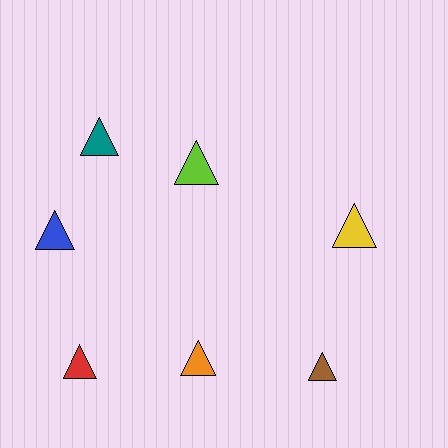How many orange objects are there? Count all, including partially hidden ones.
There is 1 orange object.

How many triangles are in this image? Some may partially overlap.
There are 7 triangles.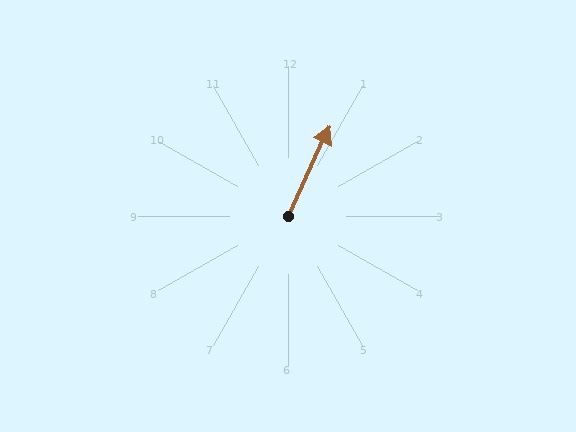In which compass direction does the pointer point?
Northeast.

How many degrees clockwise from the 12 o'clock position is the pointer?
Approximately 25 degrees.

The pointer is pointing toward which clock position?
Roughly 1 o'clock.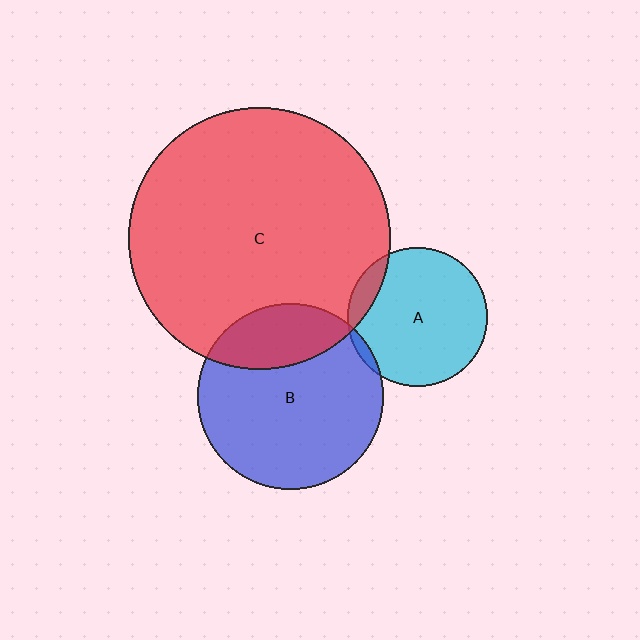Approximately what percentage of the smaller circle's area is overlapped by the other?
Approximately 25%.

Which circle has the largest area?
Circle C (red).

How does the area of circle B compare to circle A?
Approximately 1.8 times.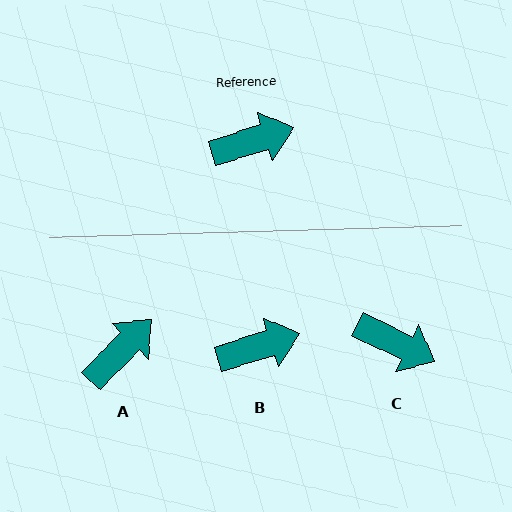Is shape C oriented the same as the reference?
No, it is off by about 44 degrees.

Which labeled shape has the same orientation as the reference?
B.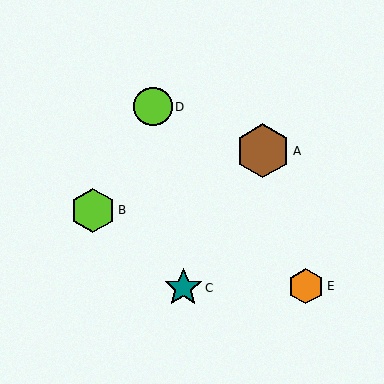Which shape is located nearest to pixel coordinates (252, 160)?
The brown hexagon (labeled A) at (263, 151) is nearest to that location.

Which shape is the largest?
The brown hexagon (labeled A) is the largest.